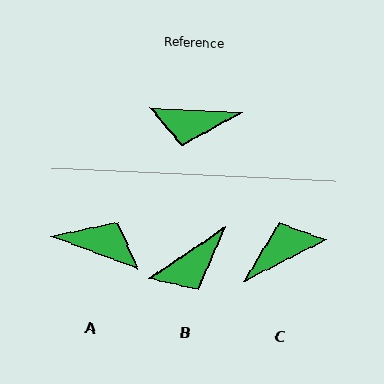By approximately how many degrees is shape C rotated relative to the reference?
Approximately 150 degrees clockwise.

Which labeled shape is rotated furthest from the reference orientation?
A, about 163 degrees away.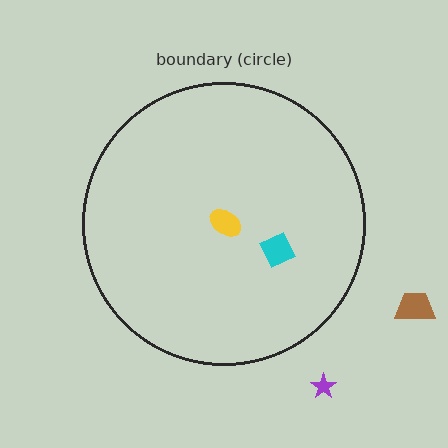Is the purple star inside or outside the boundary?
Outside.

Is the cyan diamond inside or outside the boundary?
Inside.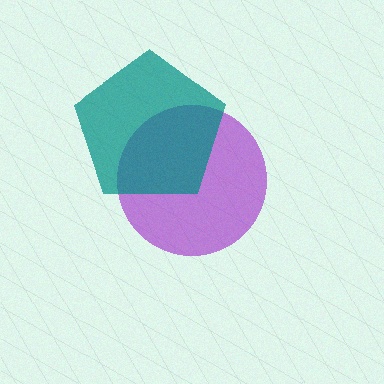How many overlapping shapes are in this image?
There are 2 overlapping shapes in the image.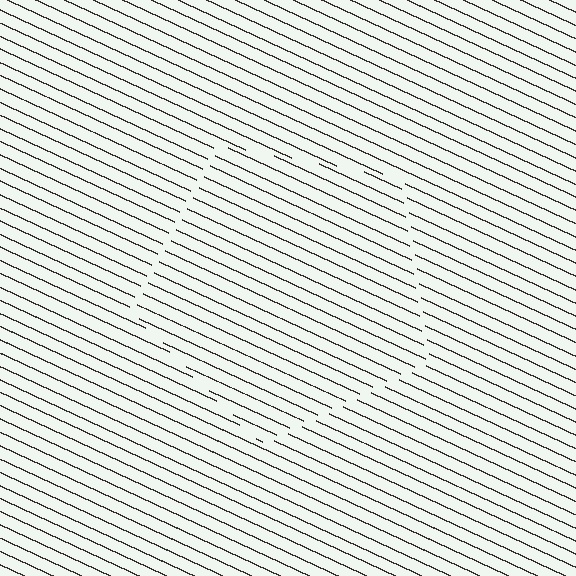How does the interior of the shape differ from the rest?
The interior of the shape contains the same grating, shifted by half a period — the contour is defined by the phase discontinuity where line-ends from the inner and outer gratings abut.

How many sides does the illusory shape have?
5 sides — the line-ends trace a pentagon.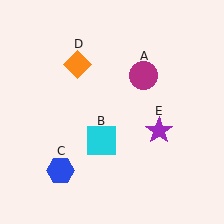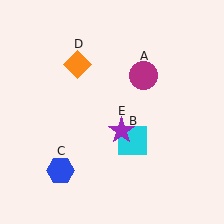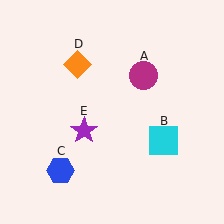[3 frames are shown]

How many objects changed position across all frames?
2 objects changed position: cyan square (object B), purple star (object E).